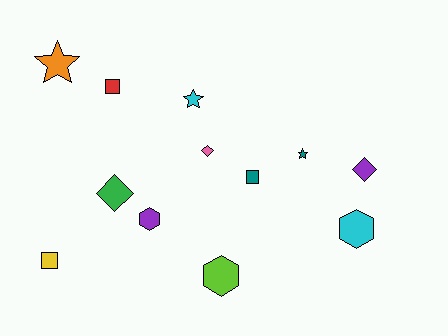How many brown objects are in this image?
There are no brown objects.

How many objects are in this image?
There are 12 objects.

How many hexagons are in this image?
There are 3 hexagons.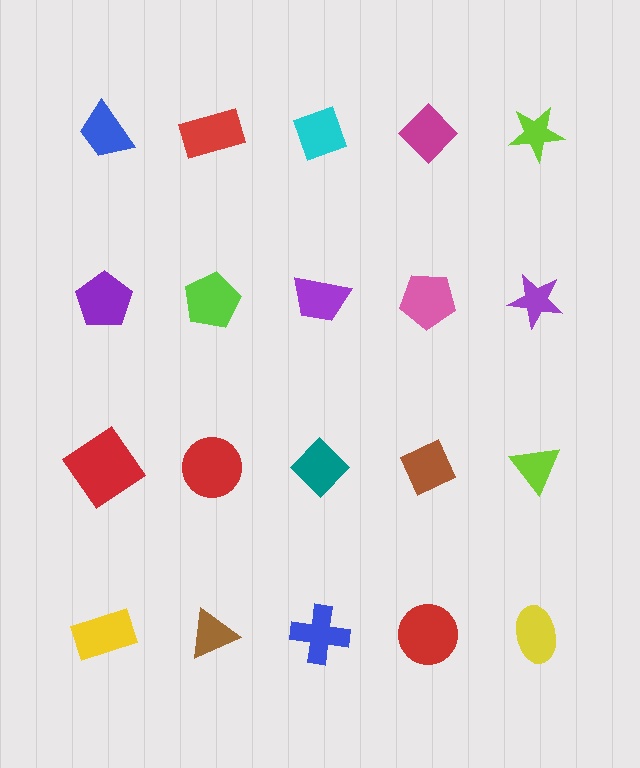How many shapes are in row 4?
5 shapes.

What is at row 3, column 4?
A brown diamond.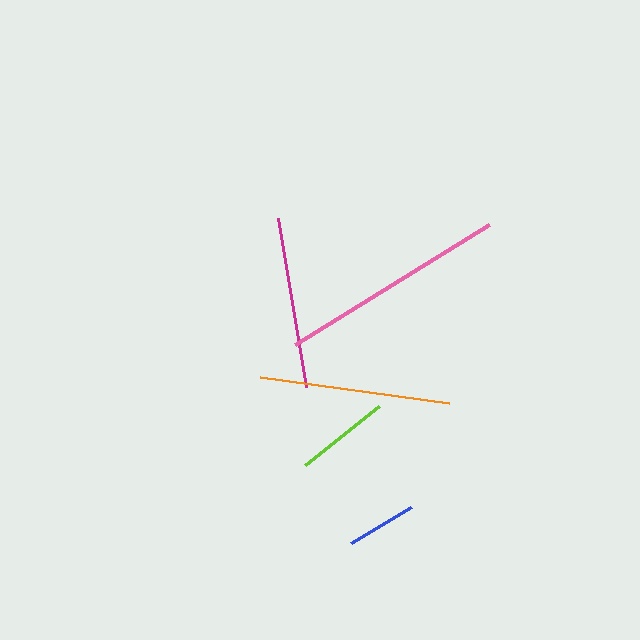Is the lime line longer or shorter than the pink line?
The pink line is longer than the lime line.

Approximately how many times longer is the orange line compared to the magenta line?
The orange line is approximately 1.1 times the length of the magenta line.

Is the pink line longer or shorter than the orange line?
The pink line is longer than the orange line.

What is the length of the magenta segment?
The magenta segment is approximately 172 pixels long.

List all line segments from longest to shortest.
From longest to shortest: pink, orange, magenta, lime, blue.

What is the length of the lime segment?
The lime segment is approximately 94 pixels long.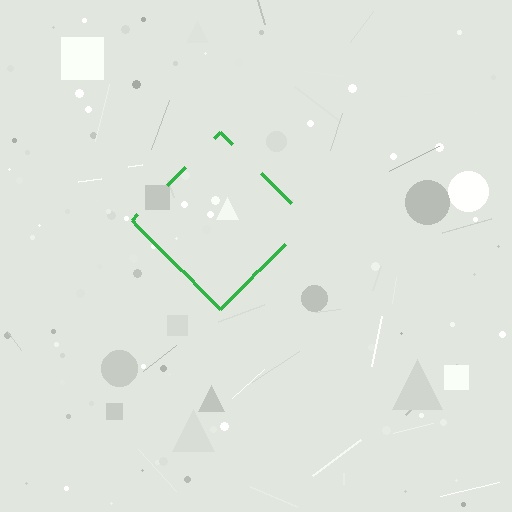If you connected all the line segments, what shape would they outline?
They would outline a diamond.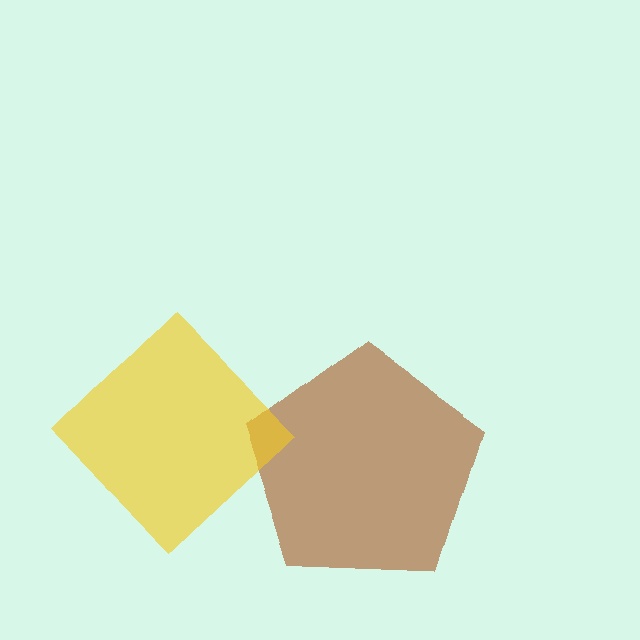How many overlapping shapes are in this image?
There are 2 overlapping shapes in the image.